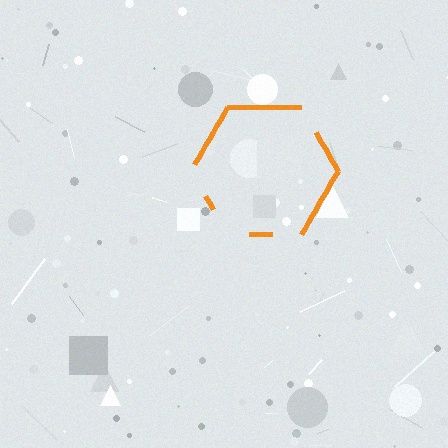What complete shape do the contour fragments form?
The contour fragments form a hexagon.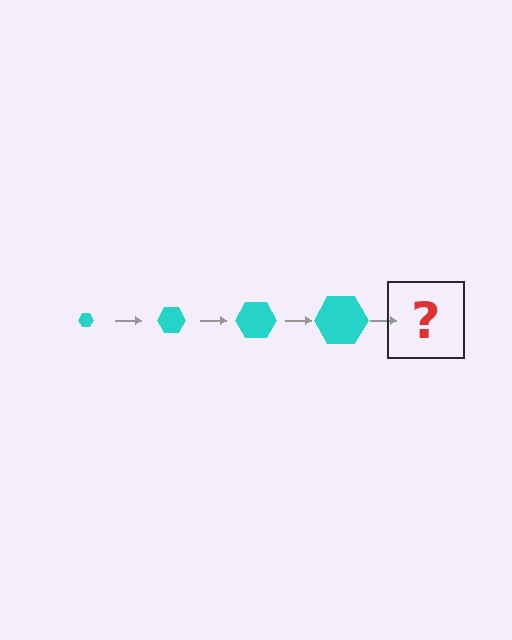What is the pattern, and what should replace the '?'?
The pattern is that the hexagon gets progressively larger each step. The '?' should be a cyan hexagon, larger than the previous one.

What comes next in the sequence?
The next element should be a cyan hexagon, larger than the previous one.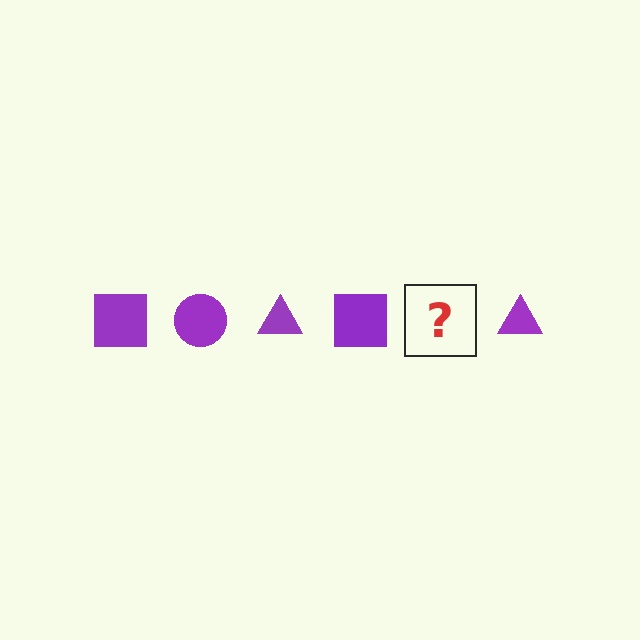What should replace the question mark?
The question mark should be replaced with a purple circle.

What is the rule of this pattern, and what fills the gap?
The rule is that the pattern cycles through square, circle, triangle shapes in purple. The gap should be filled with a purple circle.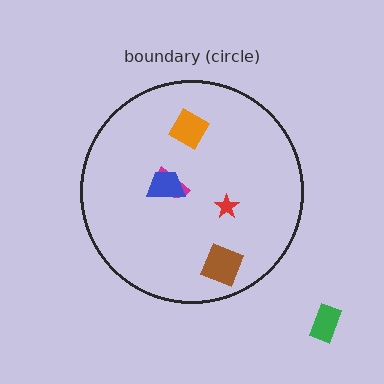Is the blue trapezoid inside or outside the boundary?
Inside.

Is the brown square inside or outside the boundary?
Inside.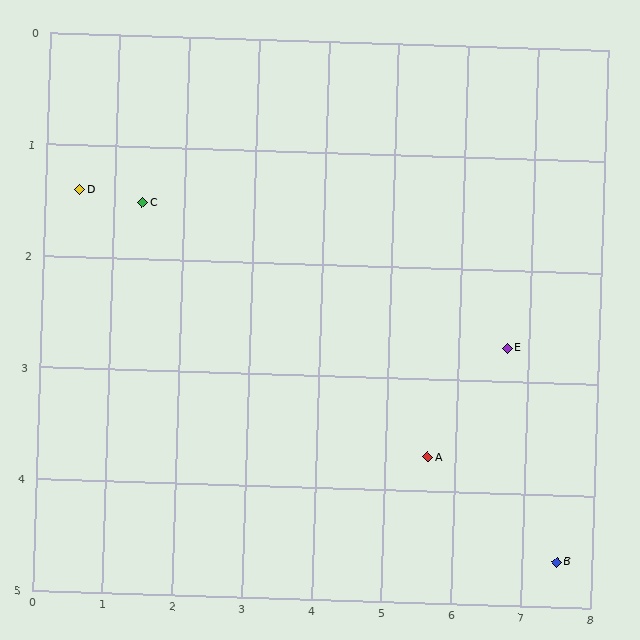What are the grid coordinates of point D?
Point D is at approximately (0.5, 1.4).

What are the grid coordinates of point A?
Point A is at approximately (5.6, 3.7).